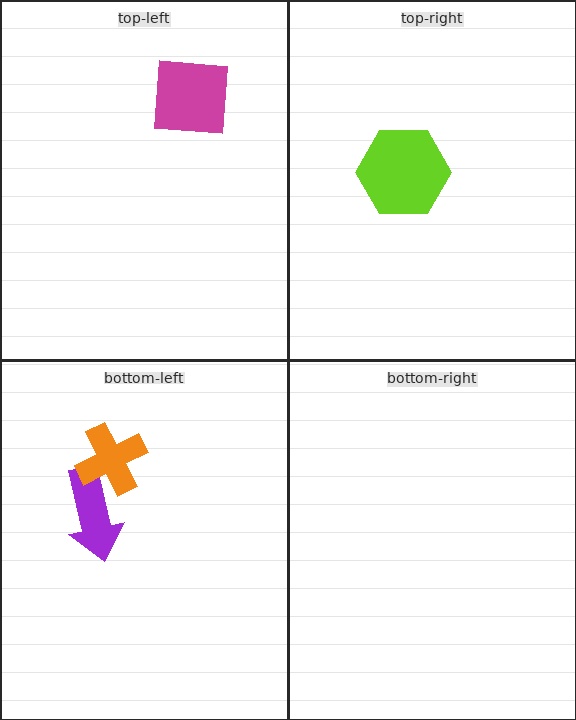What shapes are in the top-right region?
The lime hexagon.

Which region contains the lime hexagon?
The top-right region.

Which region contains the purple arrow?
The bottom-left region.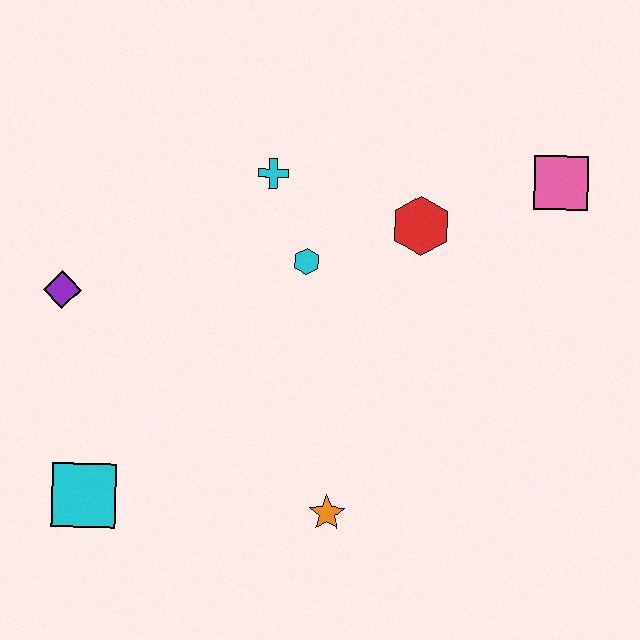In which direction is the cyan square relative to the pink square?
The cyan square is to the left of the pink square.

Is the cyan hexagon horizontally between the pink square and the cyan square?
Yes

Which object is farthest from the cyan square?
The pink square is farthest from the cyan square.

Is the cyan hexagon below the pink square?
Yes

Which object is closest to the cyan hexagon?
The cyan cross is closest to the cyan hexagon.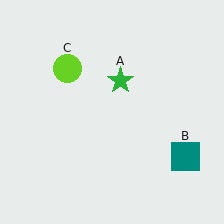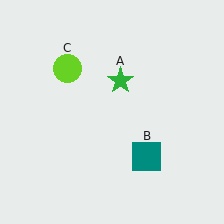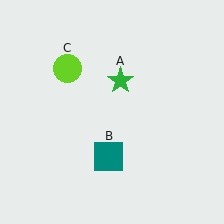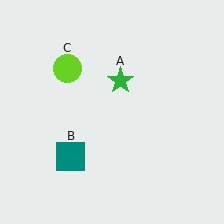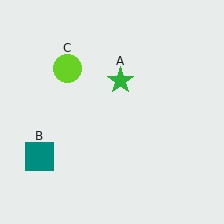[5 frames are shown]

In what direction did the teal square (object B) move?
The teal square (object B) moved left.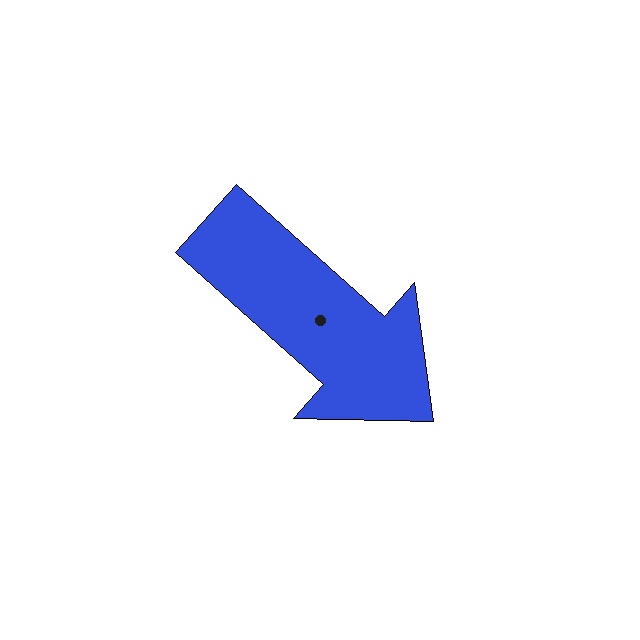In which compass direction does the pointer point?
Southeast.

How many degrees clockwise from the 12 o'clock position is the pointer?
Approximately 132 degrees.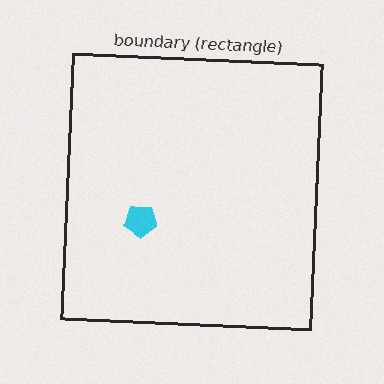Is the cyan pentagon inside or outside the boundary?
Inside.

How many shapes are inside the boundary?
1 inside, 0 outside.